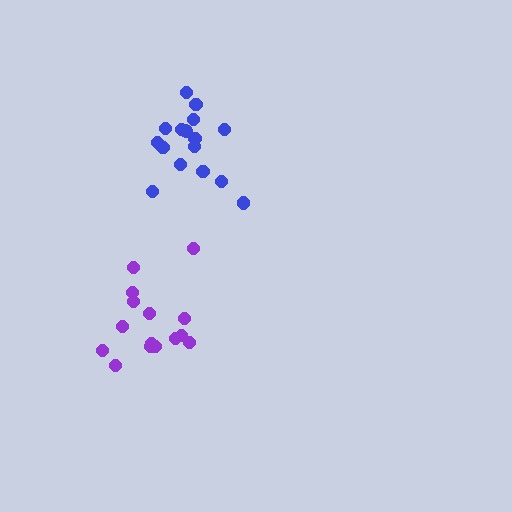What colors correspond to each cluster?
The clusters are colored: blue, purple.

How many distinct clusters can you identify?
There are 2 distinct clusters.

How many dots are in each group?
Group 1: 16 dots, Group 2: 15 dots (31 total).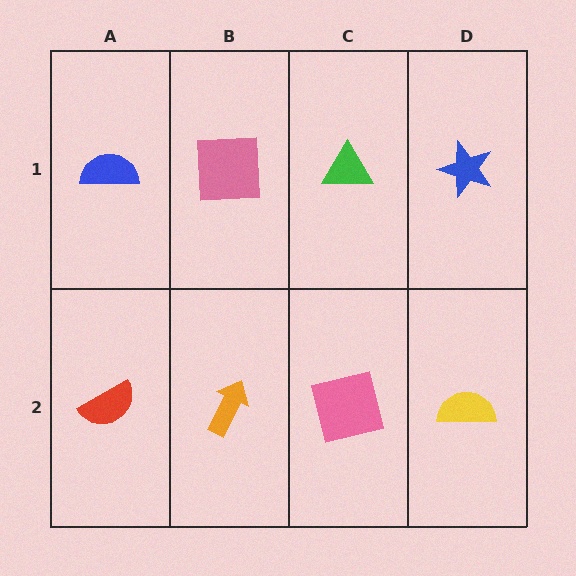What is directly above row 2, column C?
A green triangle.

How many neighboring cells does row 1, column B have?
3.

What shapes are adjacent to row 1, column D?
A yellow semicircle (row 2, column D), a green triangle (row 1, column C).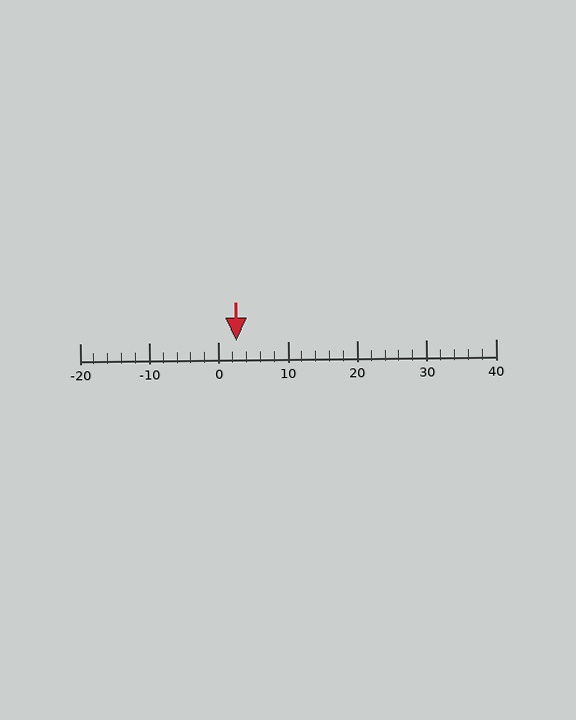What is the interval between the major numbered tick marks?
The major tick marks are spaced 10 units apart.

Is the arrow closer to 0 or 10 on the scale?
The arrow is closer to 0.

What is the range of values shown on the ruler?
The ruler shows values from -20 to 40.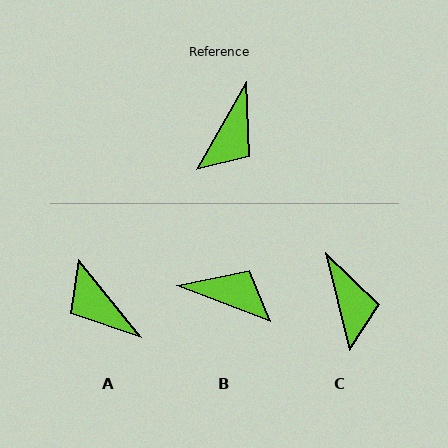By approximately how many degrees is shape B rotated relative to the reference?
Approximately 99 degrees counter-clockwise.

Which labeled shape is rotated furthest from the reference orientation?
A, about 111 degrees away.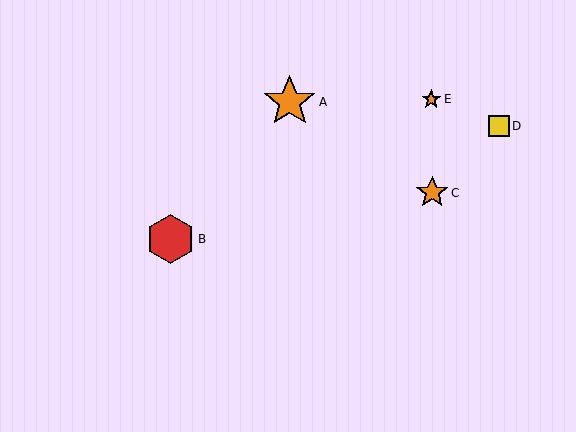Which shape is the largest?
The orange star (labeled A) is the largest.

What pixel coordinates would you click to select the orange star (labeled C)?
Click at (432, 193) to select the orange star C.